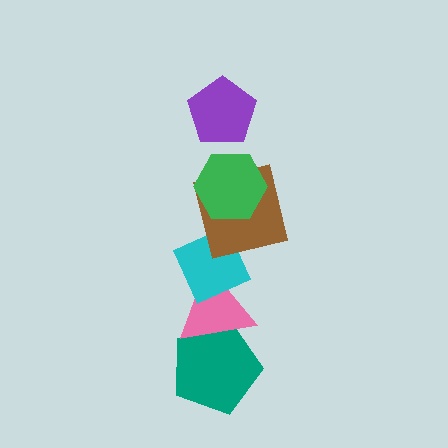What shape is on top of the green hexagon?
The purple pentagon is on top of the green hexagon.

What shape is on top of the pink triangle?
The cyan diamond is on top of the pink triangle.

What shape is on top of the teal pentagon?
The pink triangle is on top of the teal pentagon.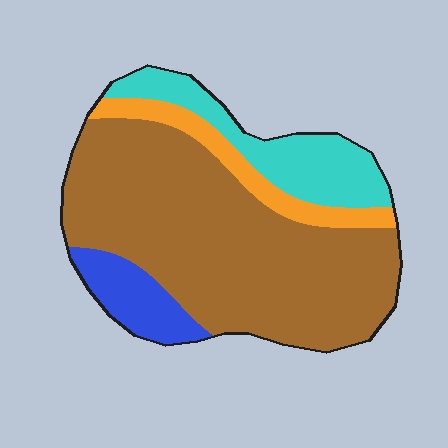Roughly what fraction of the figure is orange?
Orange covers roughly 10% of the figure.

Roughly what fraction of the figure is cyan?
Cyan takes up between a sixth and a third of the figure.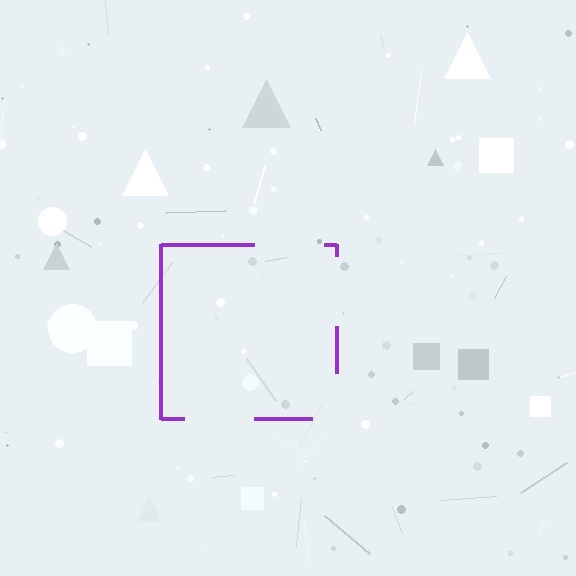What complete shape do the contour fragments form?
The contour fragments form a square.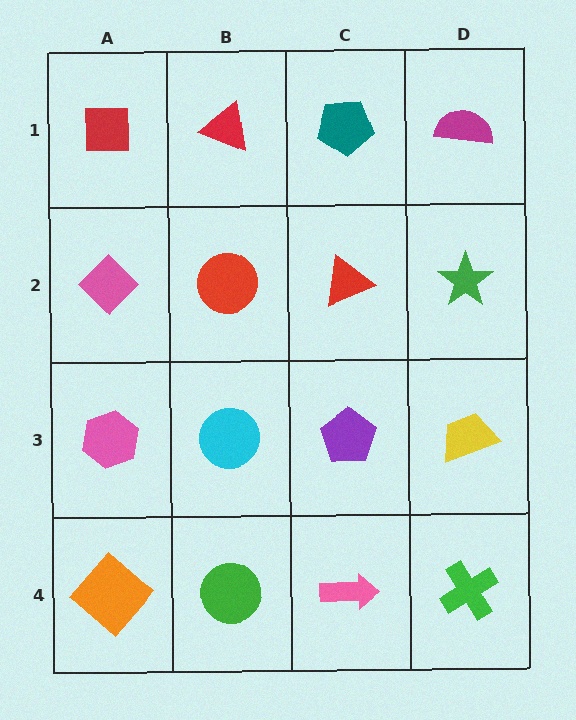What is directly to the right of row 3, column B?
A purple pentagon.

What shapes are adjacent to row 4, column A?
A pink hexagon (row 3, column A), a green circle (row 4, column B).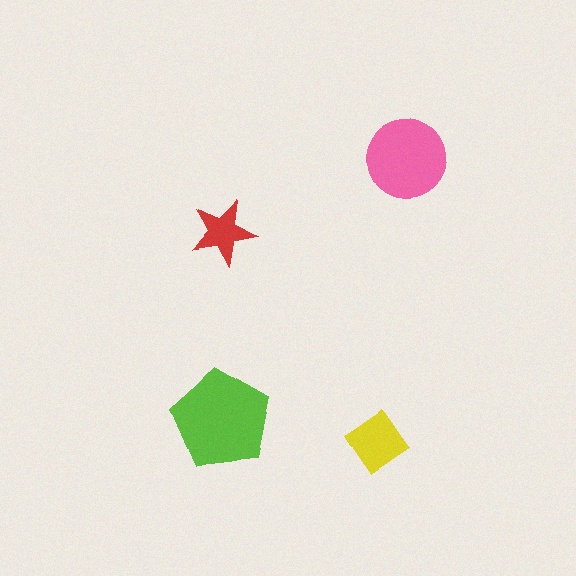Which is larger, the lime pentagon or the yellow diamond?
The lime pentagon.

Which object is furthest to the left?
The lime pentagon is leftmost.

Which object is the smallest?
The red star.